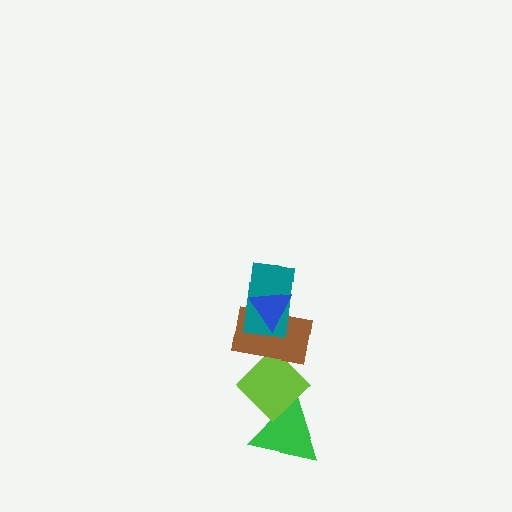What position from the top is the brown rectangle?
The brown rectangle is 3rd from the top.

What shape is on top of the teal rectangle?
The blue triangle is on top of the teal rectangle.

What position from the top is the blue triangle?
The blue triangle is 1st from the top.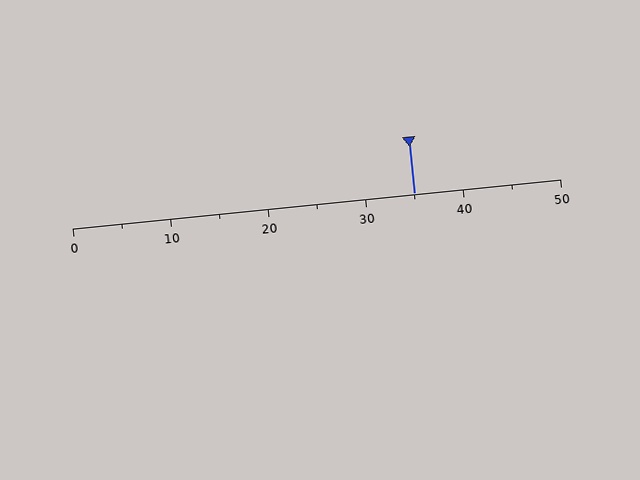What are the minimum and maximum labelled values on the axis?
The axis runs from 0 to 50.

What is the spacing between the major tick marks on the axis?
The major ticks are spaced 10 apart.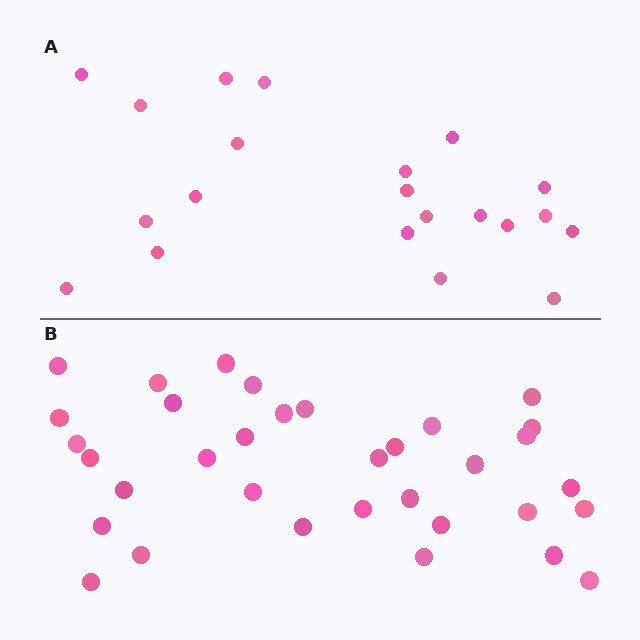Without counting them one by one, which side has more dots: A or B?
Region B (the bottom region) has more dots.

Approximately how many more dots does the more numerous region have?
Region B has approximately 15 more dots than region A.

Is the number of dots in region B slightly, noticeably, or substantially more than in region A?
Region B has substantially more. The ratio is roughly 1.6 to 1.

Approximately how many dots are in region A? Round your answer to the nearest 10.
About 20 dots. (The exact count is 21, which rounds to 20.)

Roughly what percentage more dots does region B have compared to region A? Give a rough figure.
About 60% more.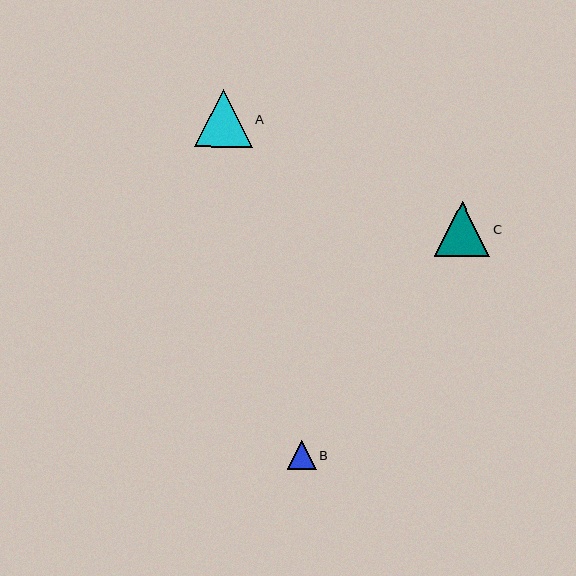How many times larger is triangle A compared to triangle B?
Triangle A is approximately 2.0 times the size of triangle B.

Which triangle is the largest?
Triangle A is the largest with a size of approximately 58 pixels.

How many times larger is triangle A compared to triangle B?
Triangle A is approximately 2.0 times the size of triangle B.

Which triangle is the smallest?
Triangle B is the smallest with a size of approximately 29 pixels.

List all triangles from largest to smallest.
From largest to smallest: A, C, B.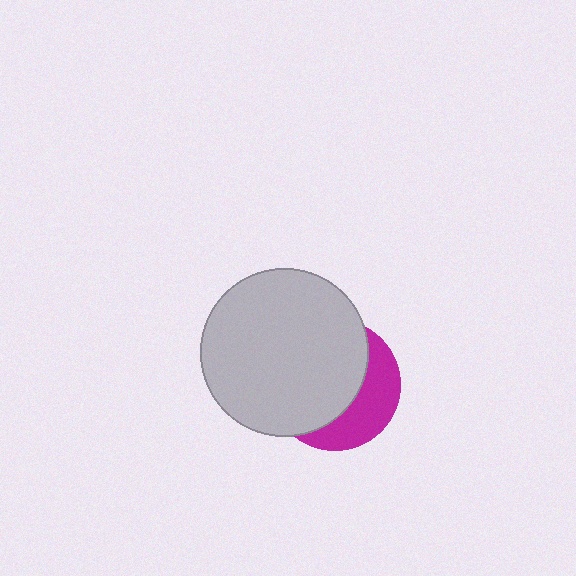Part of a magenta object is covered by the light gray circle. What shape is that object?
It is a circle.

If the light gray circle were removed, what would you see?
You would see the complete magenta circle.